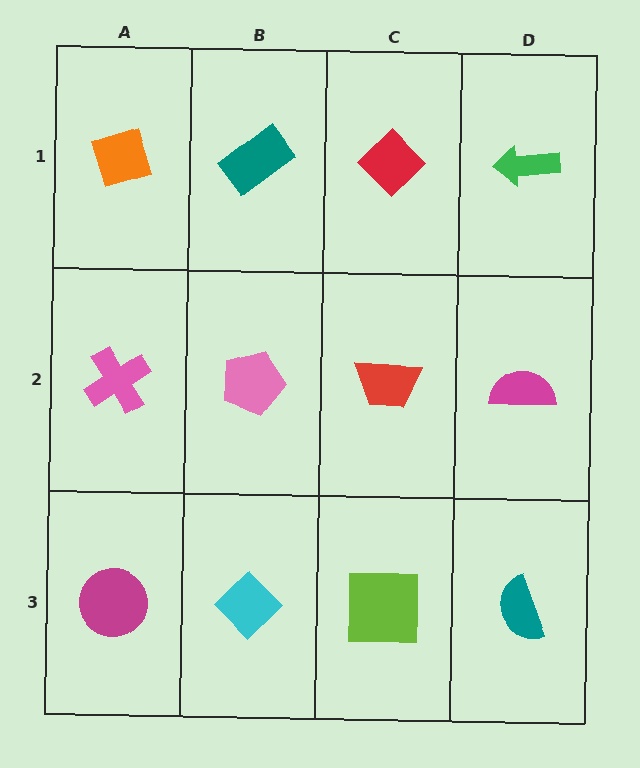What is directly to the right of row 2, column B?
A red trapezoid.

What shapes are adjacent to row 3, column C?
A red trapezoid (row 2, column C), a cyan diamond (row 3, column B), a teal semicircle (row 3, column D).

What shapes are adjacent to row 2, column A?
An orange diamond (row 1, column A), a magenta circle (row 3, column A), a pink pentagon (row 2, column B).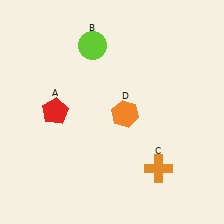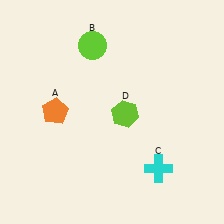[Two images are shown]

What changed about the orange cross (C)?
In Image 1, C is orange. In Image 2, it changed to cyan.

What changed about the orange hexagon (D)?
In Image 1, D is orange. In Image 2, it changed to lime.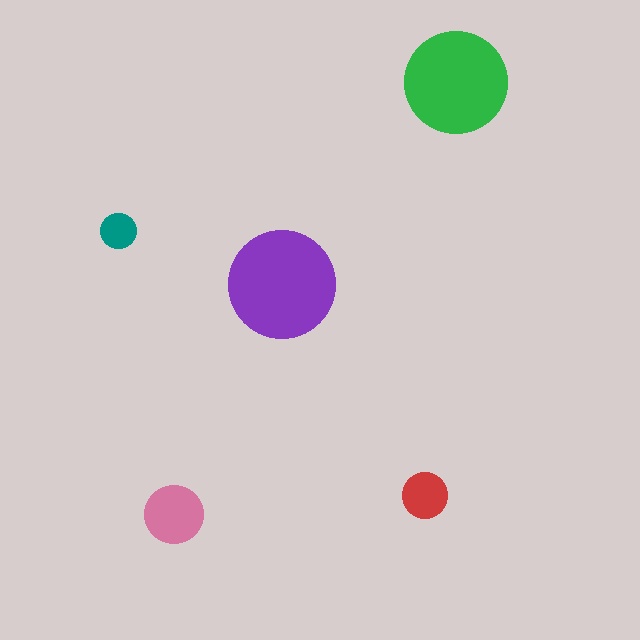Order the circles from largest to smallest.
the purple one, the green one, the pink one, the red one, the teal one.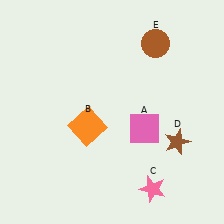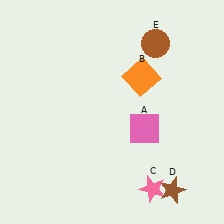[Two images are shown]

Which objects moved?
The objects that moved are: the orange square (B), the brown star (D).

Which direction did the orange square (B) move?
The orange square (B) moved right.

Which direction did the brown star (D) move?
The brown star (D) moved down.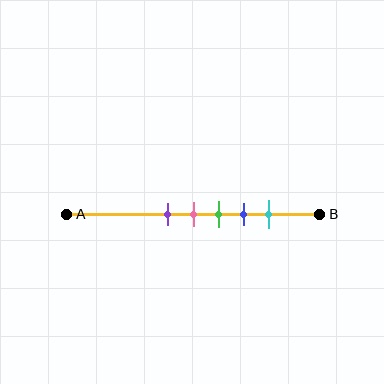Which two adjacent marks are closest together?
The purple and pink marks are the closest adjacent pair.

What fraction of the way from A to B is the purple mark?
The purple mark is approximately 40% (0.4) of the way from A to B.